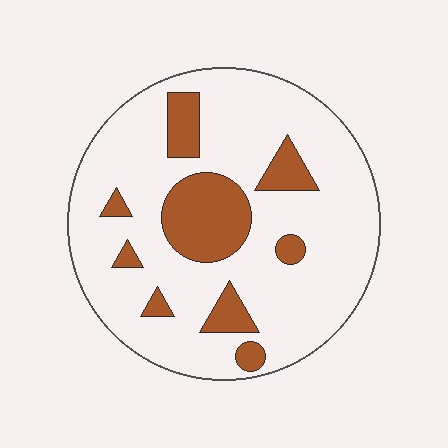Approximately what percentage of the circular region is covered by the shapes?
Approximately 20%.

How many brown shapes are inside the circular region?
9.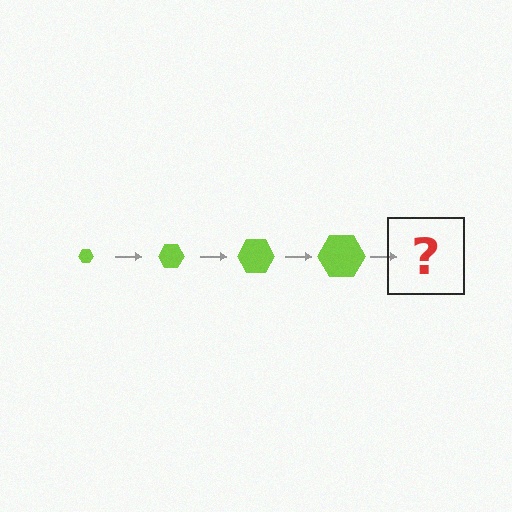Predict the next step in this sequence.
The next step is a lime hexagon, larger than the previous one.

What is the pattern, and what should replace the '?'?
The pattern is that the hexagon gets progressively larger each step. The '?' should be a lime hexagon, larger than the previous one.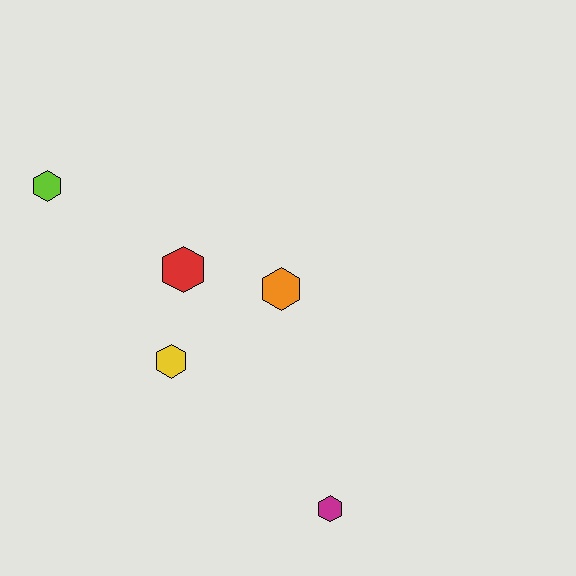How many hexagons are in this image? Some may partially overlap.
There are 5 hexagons.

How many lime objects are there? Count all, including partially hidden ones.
There is 1 lime object.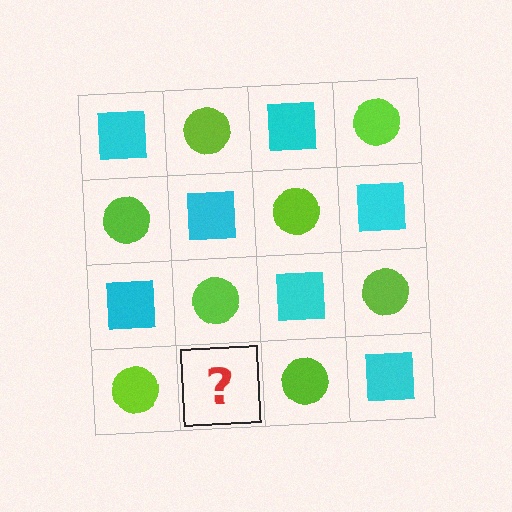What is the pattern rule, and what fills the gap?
The rule is that it alternates cyan square and lime circle in a checkerboard pattern. The gap should be filled with a cyan square.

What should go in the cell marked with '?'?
The missing cell should contain a cyan square.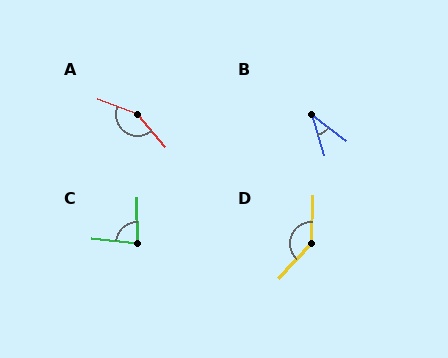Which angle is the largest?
A, at approximately 151 degrees.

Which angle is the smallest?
B, at approximately 35 degrees.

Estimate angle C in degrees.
Approximately 83 degrees.